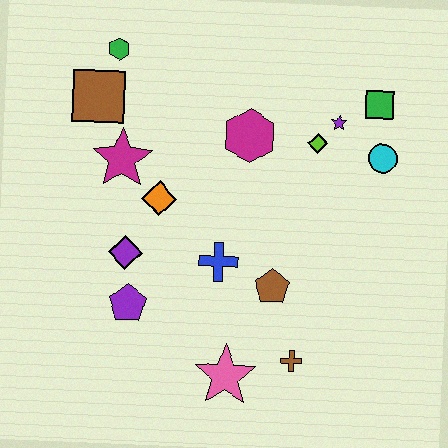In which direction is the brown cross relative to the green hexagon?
The brown cross is below the green hexagon.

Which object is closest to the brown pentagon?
The blue cross is closest to the brown pentagon.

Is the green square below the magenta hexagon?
No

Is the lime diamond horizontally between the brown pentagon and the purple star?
Yes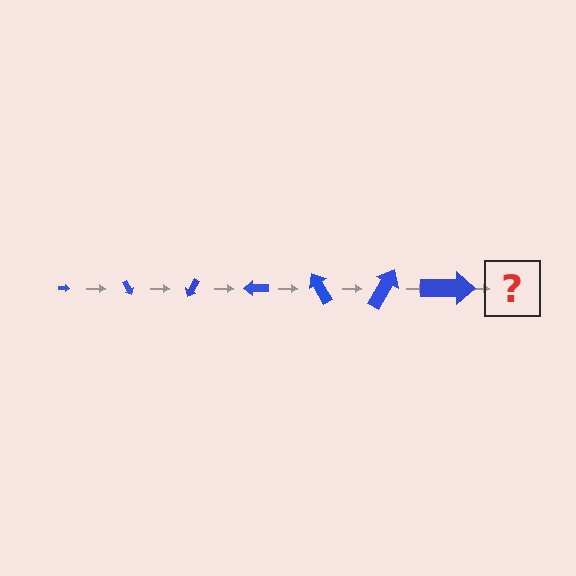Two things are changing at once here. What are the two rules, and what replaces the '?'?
The two rules are that the arrow grows larger each step and it rotates 60 degrees each step. The '?' should be an arrow, larger than the previous one and rotated 420 degrees from the start.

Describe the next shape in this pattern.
It should be an arrow, larger than the previous one and rotated 420 degrees from the start.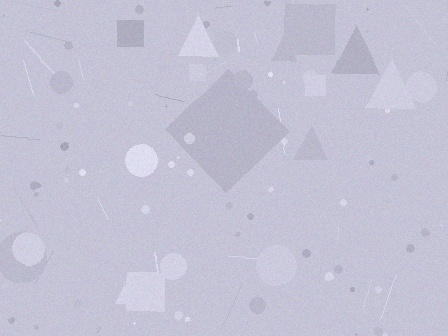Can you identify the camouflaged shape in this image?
The camouflaged shape is a diamond.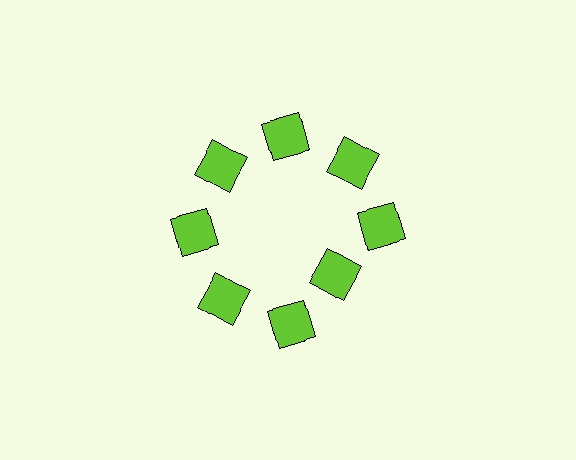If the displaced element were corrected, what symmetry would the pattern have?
It would have 8-fold rotational symmetry — the pattern would map onto itself every 45 degrees.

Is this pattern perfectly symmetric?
No. The 8 lime squares are arranged in a ring, but one element near the 4 o'clock position is pulled inward toward the center, breaking the 8-fold rotational symmetry.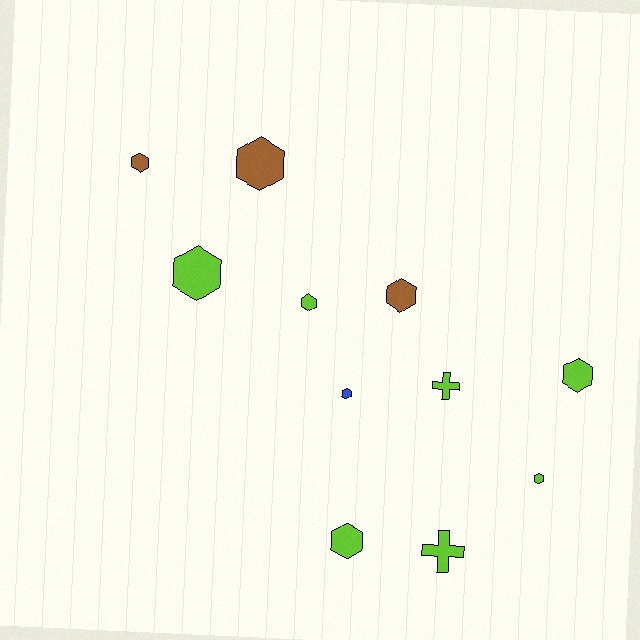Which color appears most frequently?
Lime, with 7 objects.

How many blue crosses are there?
There are no blue crosses.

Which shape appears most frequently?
Hexagon, with 9 objects.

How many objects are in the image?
There are 11 objects.